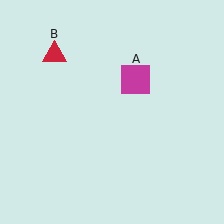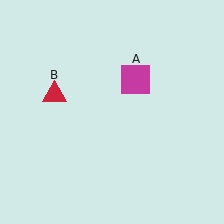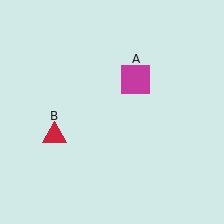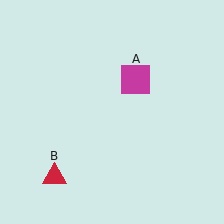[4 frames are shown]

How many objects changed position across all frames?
1 object changed position: red triangle (object B).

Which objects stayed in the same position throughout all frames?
Magenta square (object A) remained stationary.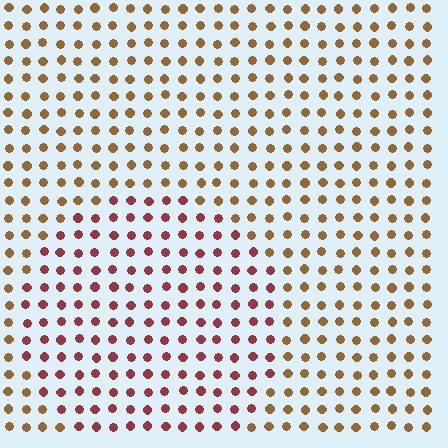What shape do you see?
I see a circle.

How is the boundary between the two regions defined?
The boundary is defined purely by a slight shift in hue (about 43 degrees). Spacing, size, and orientation are identical on both sides.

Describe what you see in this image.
The image is filled with small brown elements in a uniform arrangement. A circle-shaped region is visible where the elements are tinted to a slightly different hue, forming a subtle color boundary.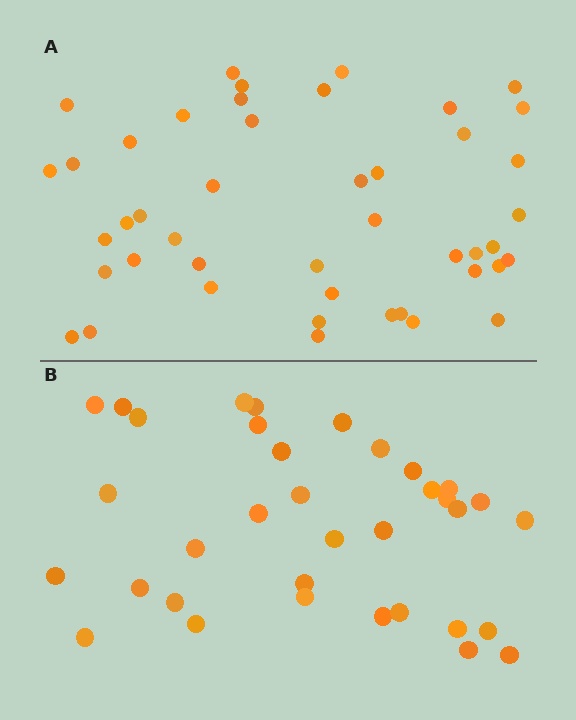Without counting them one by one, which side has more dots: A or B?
Region A (the top region) has more dots.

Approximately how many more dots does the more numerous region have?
Region A has roughly 10 or so more dots than region B.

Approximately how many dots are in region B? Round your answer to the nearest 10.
About 40 dots. (The exact count is 35, which rounds to 40.)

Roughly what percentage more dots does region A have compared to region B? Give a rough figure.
About 30% more.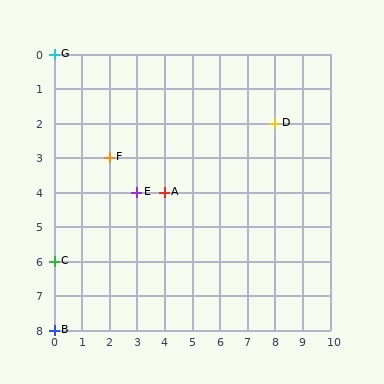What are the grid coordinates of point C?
Point C is at grid coordinates (0, 6).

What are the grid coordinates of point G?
Point G is at grid coordinates (0, 0).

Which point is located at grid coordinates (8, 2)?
Point D is at (8, 2).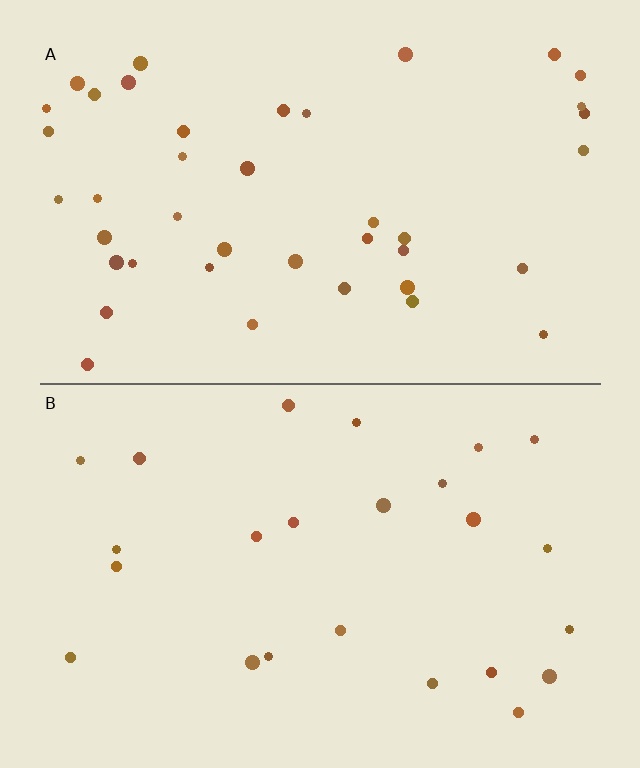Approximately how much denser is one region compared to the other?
Approximately 1.7× — region A over region B.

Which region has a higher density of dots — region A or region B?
A (the top).